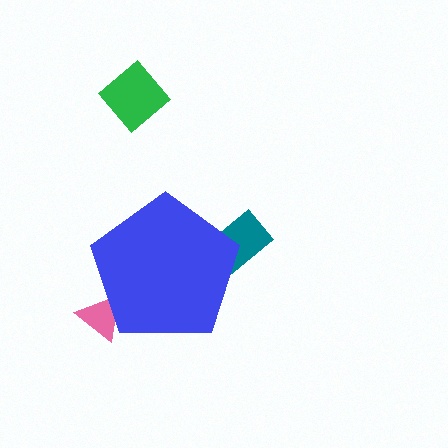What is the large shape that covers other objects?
A blue pentagon.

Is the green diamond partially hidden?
No, the green diamond is fully visible.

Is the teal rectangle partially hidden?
Yes, the teal rectangle is partially hidden behind the blue pentagon.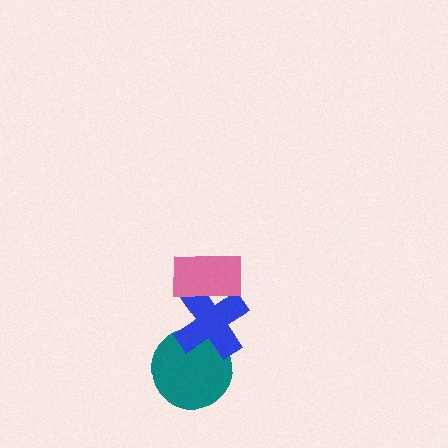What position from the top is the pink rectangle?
The pink rectangle is 1st from the top.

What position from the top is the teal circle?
The teal circle is 3rd from the top.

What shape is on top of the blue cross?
The pink rectangle is on top of the blue cross.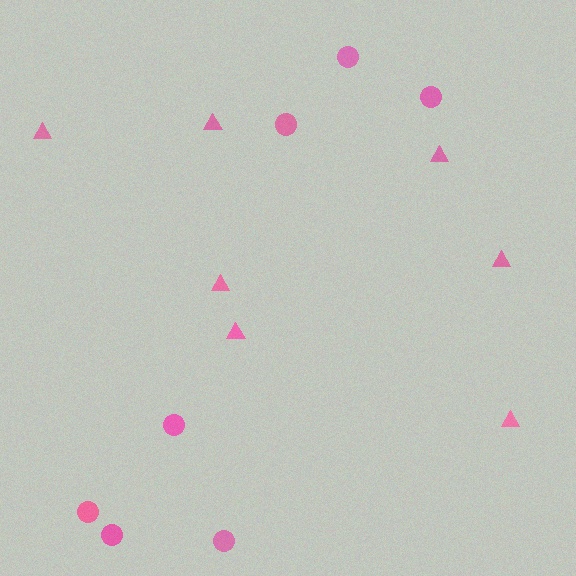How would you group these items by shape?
There are 2 groups: one group of triangles (7) and one group of circles (7).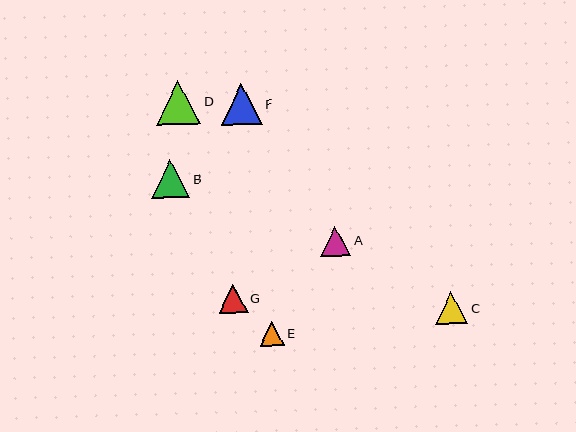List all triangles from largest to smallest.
From largest to smallest: D, F, B, C, A, G, E.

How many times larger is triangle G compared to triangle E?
Triangle G is approximately 1.2 times the size of triangle E.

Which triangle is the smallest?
Triangle E is the smallest with a size of approximately 25 pixels.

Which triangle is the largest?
Triangle D is the largest with a size of approximately 44 pixels.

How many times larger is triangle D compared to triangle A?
Triangle D is approximately 1.5 times the size of triangle A.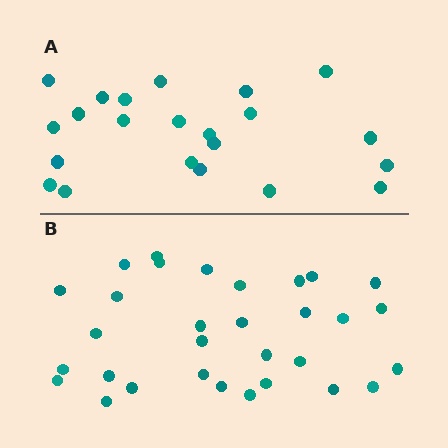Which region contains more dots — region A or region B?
Region B (the bottom region) has more dots.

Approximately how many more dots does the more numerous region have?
Region B has roughly 8 or so more dots than region A.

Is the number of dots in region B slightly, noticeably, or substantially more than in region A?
Region B has noticeably more, but not dramatically so. The ratio is roughly 1.4 to 1.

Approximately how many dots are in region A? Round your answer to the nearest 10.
About 20 dots. (The exact count is 22, which rounds to 20.)